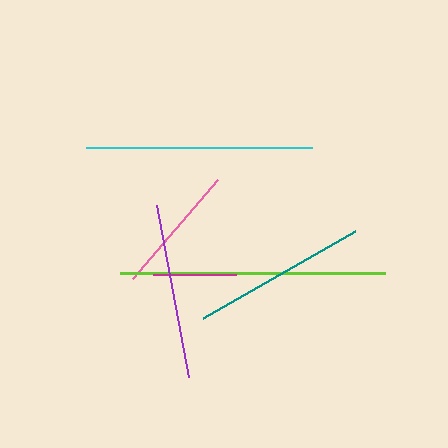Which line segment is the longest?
The lime line is the longest at approximately 265 pixels.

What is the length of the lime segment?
The lime segment is approximately 265 pixels long.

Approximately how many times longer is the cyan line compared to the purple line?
The cyan line is approximately 1.3 times the length of the purple line.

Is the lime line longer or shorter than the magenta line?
The lime line is longer than the magenta line.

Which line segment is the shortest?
The magenta line is the shortest at approximately 83 pixels.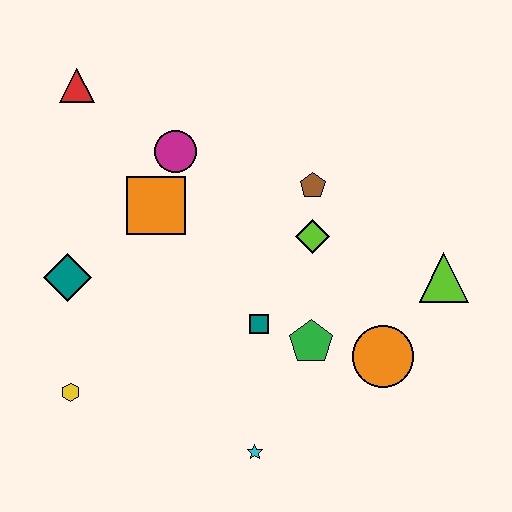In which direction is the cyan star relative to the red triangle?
The cyan star is below the red triangle.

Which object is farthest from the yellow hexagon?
The lime triangle is farthest from the yellow hexagon.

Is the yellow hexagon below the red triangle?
Yes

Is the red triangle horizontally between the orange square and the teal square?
No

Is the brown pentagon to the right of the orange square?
Yes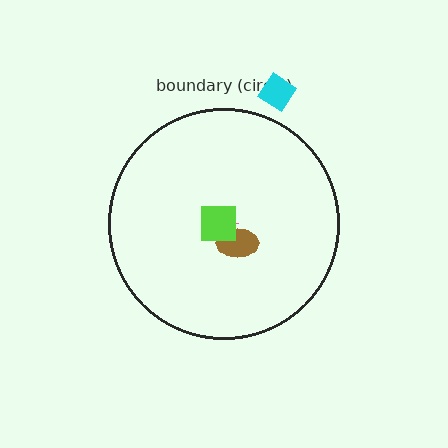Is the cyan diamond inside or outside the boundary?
Outside.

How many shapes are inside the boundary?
3 inside, 1 outside.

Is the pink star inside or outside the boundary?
Inside.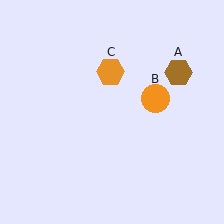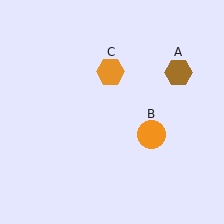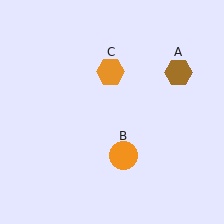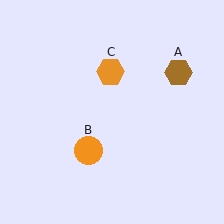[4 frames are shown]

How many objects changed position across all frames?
1 object changed position: orange circle (object B).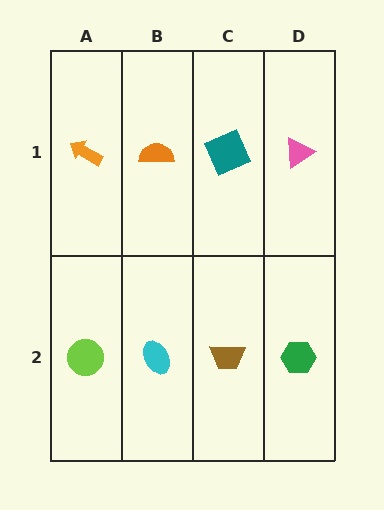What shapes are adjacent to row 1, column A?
A lime circle (row 2, column A), an orange semicircle (row 1, column B).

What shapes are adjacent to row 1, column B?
A cyan ellipse (row 2, column B), an orange arrow (row 1, column A), a teal square (row 1, column C).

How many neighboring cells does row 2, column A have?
2.